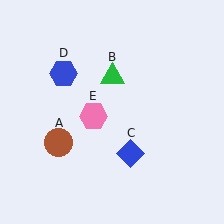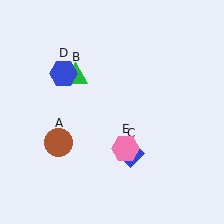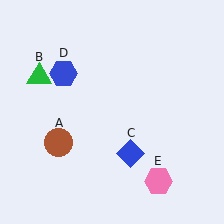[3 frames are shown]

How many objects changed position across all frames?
2 objects changed position: green triangle (object B), pink hexagon (object E).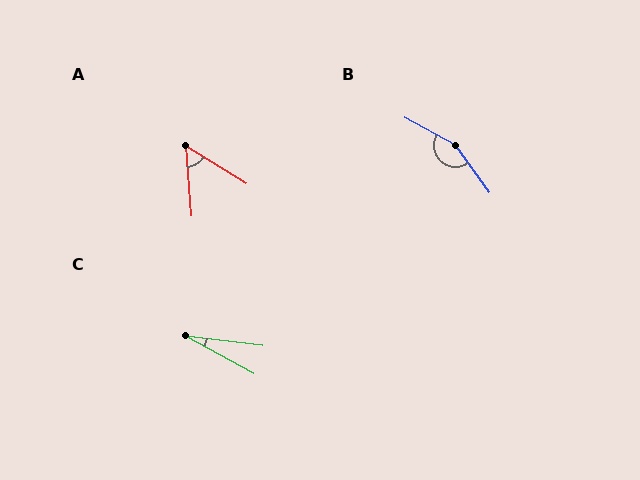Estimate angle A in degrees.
Approximately 53 degrees.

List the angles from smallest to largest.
C (22°), A (53°), B (154°).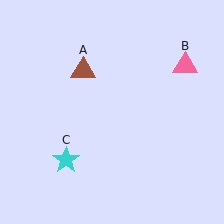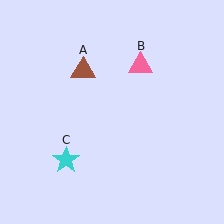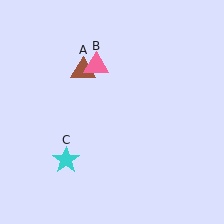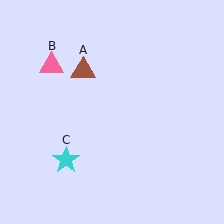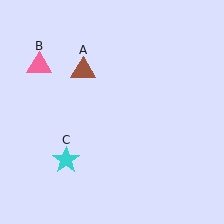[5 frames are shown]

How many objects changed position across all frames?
1 object changed position: pink triangle (object B).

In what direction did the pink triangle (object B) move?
The pink triangle (object B) moved left.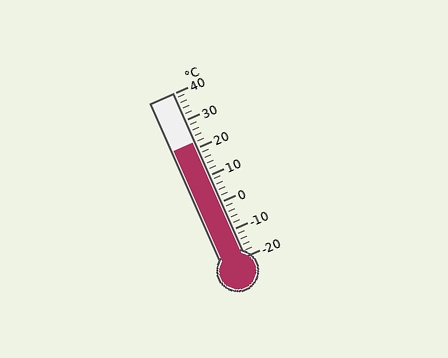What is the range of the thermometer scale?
The thermometer scale ranges from -20°C to 40°C.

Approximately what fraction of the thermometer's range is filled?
The thermometer is filled to approximately 70% of its range.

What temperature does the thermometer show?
The thermometer shows approximately 22°C.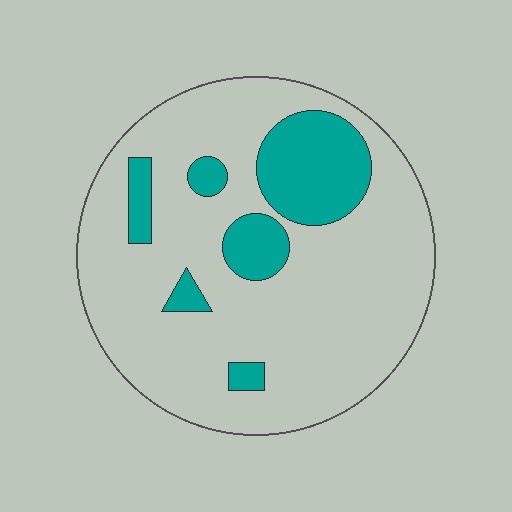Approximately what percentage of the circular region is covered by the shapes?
Approximately 20%.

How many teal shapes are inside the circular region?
6.